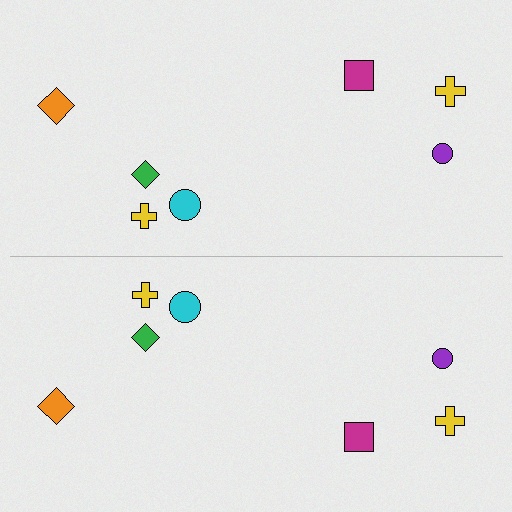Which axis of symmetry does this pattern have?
The pattern has a horizontal axis of symmetry running through the center of the image.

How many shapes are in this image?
There are 14 shapes in this image.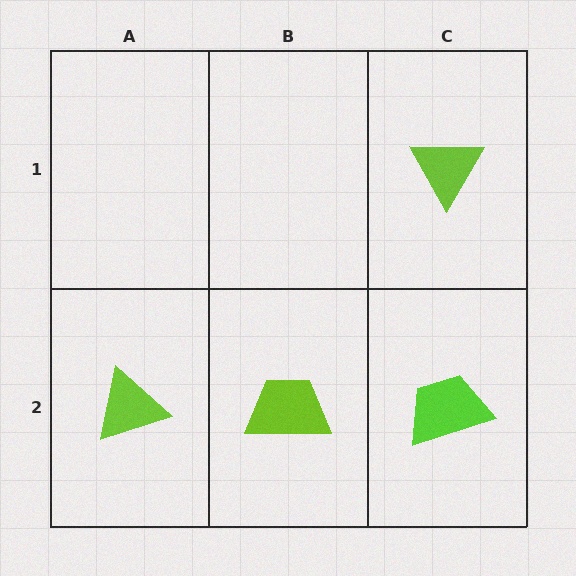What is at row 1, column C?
A lime triangle.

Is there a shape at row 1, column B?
No, that cell is empty.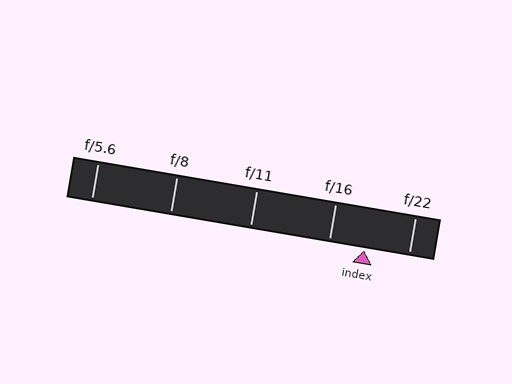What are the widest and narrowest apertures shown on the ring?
The widest aperture shown is f/5.6 and the narrowest is f/22.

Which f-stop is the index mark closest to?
The index mark is closest to f/16.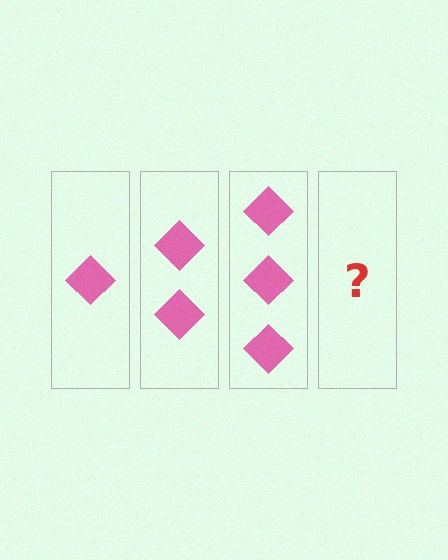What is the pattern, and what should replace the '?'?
The pattern is that each step adds one more diamond. The '?' should be 4 diamonds.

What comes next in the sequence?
The next element should be 4 diamonds.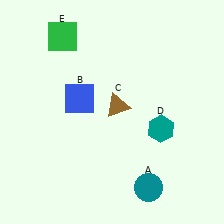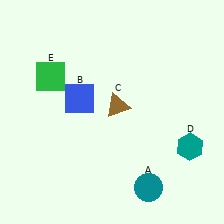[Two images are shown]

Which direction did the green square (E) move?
The green square (E) moved down.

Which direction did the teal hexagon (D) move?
The teal hexagon (D) moved right.